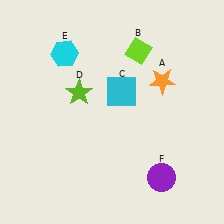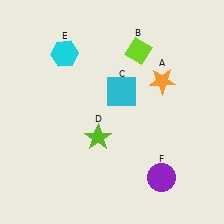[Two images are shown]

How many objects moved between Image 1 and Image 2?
1 object moved between the two images.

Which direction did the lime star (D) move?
The lime star (D) moved down.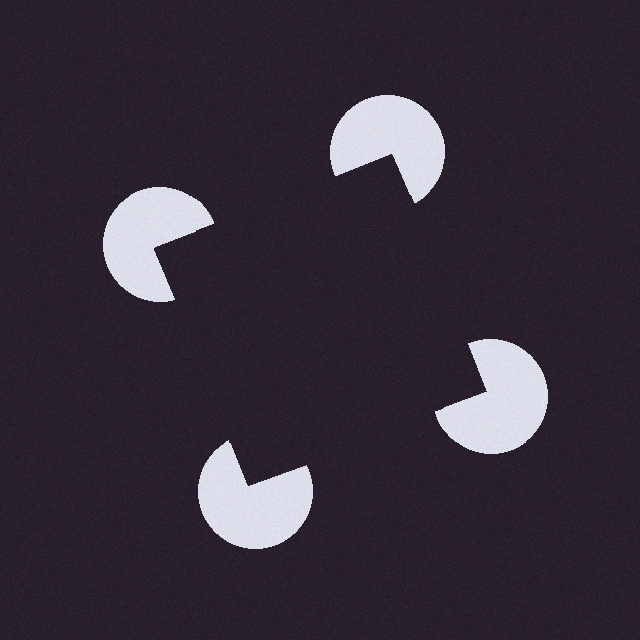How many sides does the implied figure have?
4 sides.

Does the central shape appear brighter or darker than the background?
It typically appears slightly darker than the background, even though no actual brightness change is drawn.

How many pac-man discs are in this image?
There are 4 — one at each vertex of the illusory square.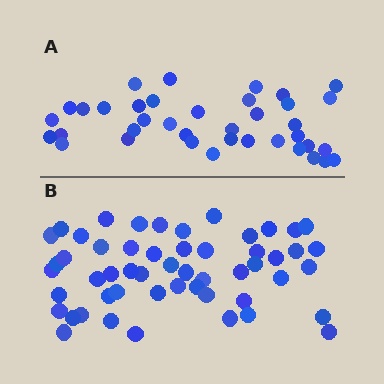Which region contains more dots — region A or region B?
Region B (the bottom region) has more dots.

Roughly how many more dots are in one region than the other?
Region B has approximately 15 more dots than region A.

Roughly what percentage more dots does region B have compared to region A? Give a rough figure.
About 40% more.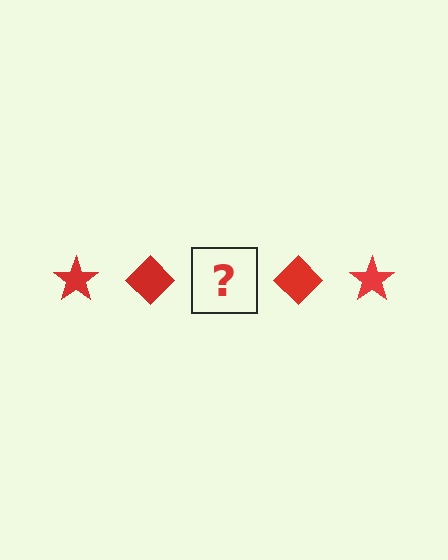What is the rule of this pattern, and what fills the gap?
The rule is that the pattern cycles through star, diamond shapes in red. The gap should be filled with a red star.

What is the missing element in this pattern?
The missing element is a red star.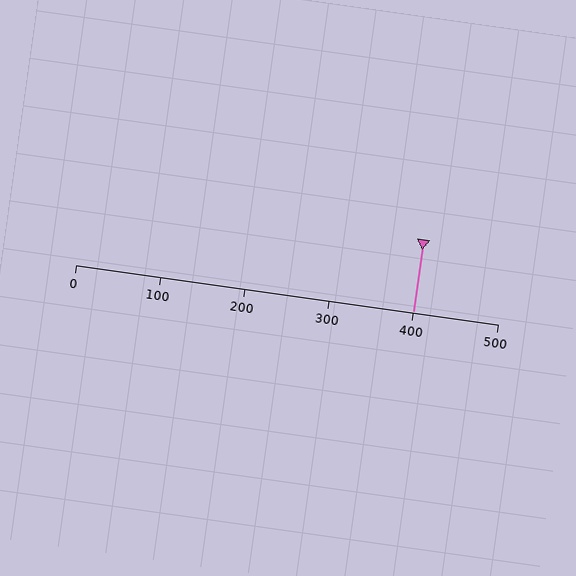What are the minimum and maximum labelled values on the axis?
The axis runs from 0 to 500.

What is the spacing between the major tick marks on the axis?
The major ticks are spaced 100 apart.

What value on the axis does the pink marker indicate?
The marker indicates approximately 400.